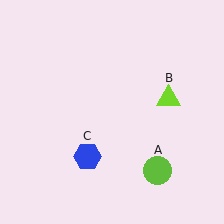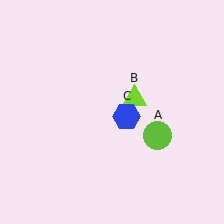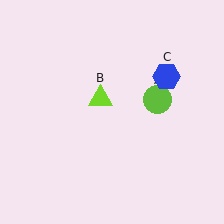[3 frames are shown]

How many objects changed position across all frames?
3 objects changed position: lime circle (object A), lime triangle (object B), blue hexagon (object C).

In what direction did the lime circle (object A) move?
The lime circle (object A) moved up.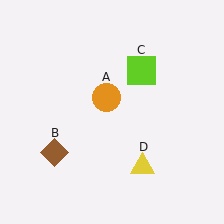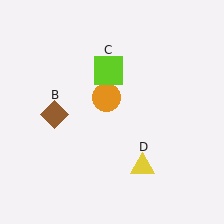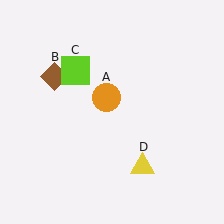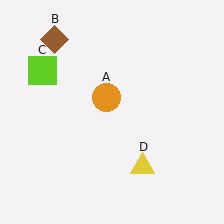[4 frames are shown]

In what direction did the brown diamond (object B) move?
The brown diamond (object B) moved up.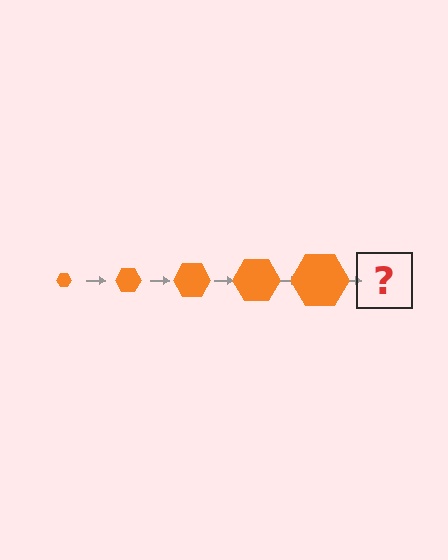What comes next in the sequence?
The next element should be an orange hexagon, larger than the previous one.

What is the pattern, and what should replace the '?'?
The pattern is that the hexagon gets progressively larger each step. The '?' should be an orange hexagon, larger than the previous one.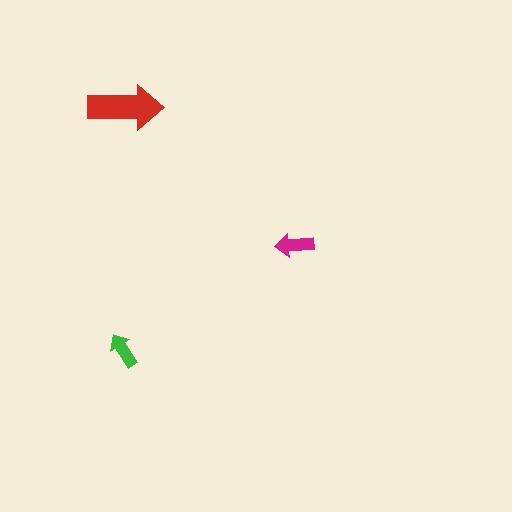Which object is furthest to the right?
The magenta arrow is rightmost.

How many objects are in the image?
There are 3 objects in the image.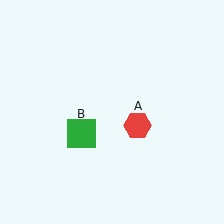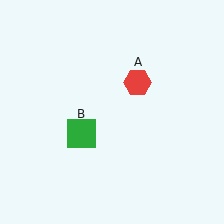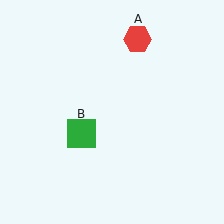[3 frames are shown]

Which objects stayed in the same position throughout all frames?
Green square (object B) remained stationary.